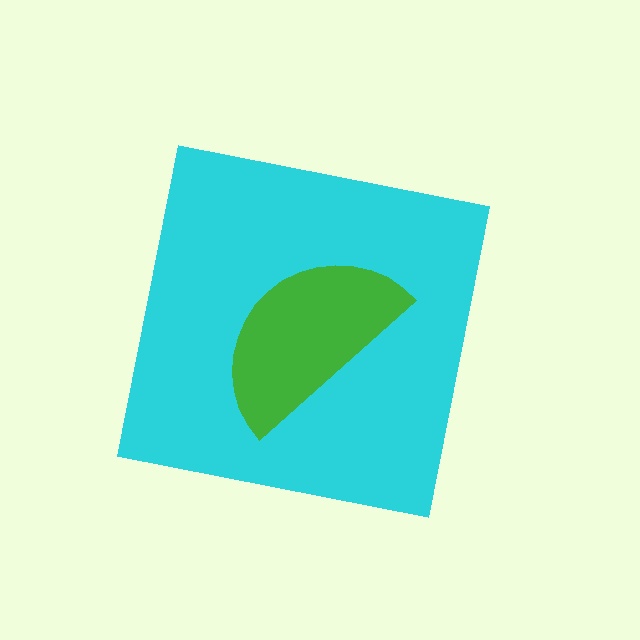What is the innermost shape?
The green semicircle.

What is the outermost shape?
The cyan square.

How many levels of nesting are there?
2.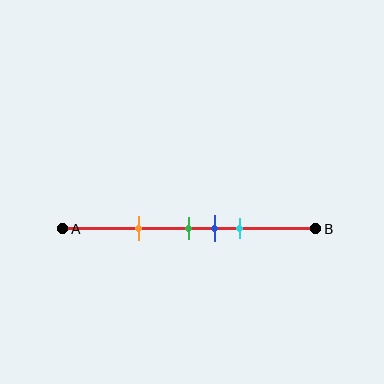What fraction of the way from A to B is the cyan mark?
The cyan mark is approximately 70% (0.7) of the way from A to B.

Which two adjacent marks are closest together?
The green and blue marks are the closest adjacent pair.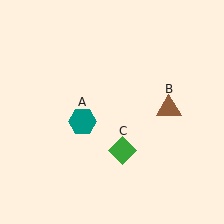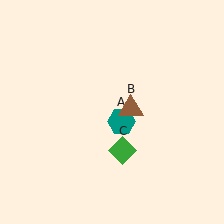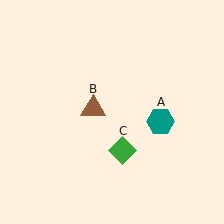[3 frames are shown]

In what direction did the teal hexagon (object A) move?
The teal hexagon (object A) moved right.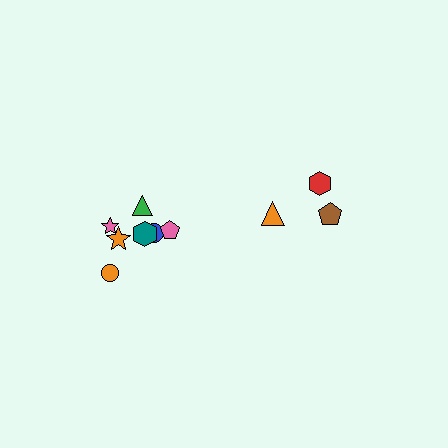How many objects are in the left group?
There are 7 objects.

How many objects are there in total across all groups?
There are 10 objects.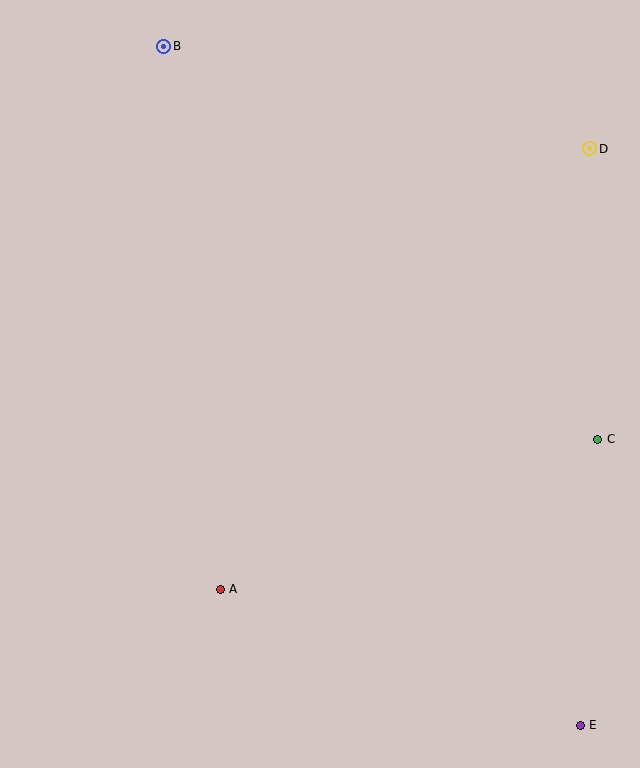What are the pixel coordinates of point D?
Point D is at (590, 149).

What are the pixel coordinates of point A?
Point A is at (220, 589).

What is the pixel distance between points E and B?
The distance between E and B is 797 pixels.